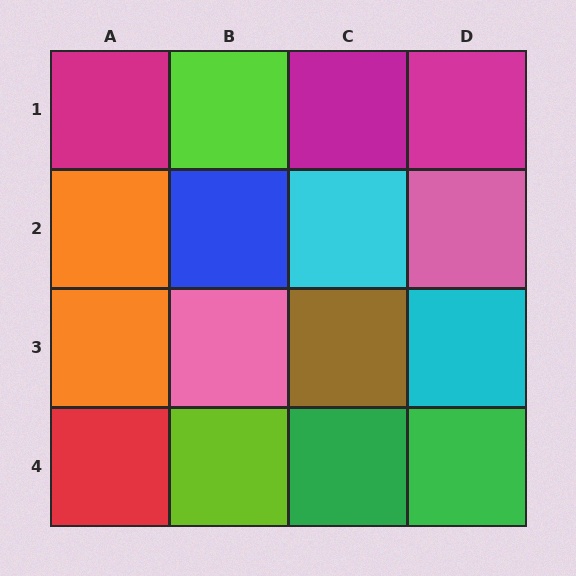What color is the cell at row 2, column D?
Pink.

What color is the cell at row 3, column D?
Cyan.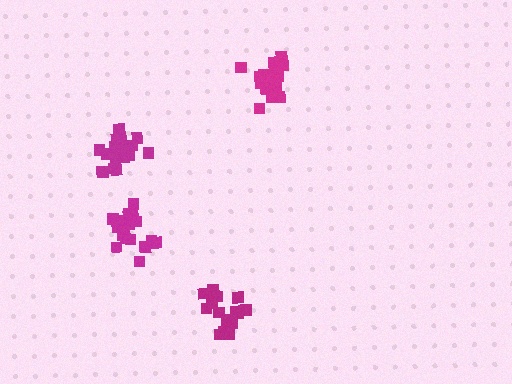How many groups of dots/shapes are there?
There are 4 groups.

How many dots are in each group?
Group 1: 21 dots, Group 2: 19 dots, Group 3: 18 dots, Group 4: 18 dots (76 total).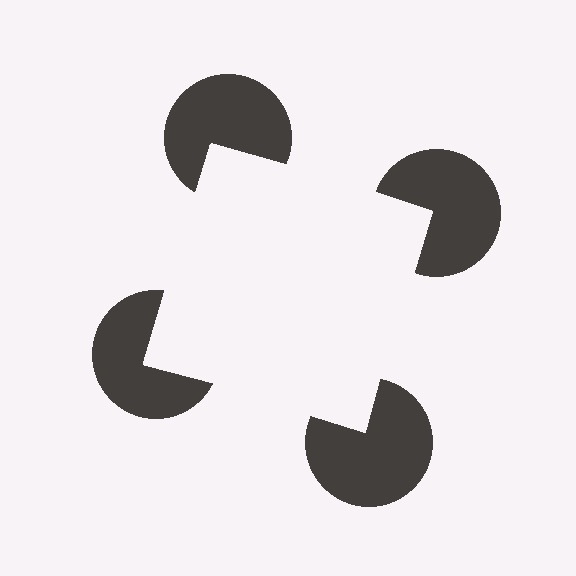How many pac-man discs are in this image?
There are 4 — one at each vertex of the illusory square.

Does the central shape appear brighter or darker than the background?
It typically appears slightly brighter than the background, even though no actual brightness change is drawn.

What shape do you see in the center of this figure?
An illusory square — its edges are inferred from the aligned wedge cuts in the pac-man discs, not physically drawn.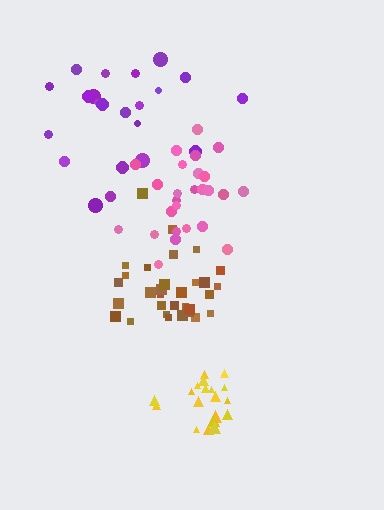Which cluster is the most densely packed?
Yellow.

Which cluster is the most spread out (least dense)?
Purple.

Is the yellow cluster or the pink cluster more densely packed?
Yellow.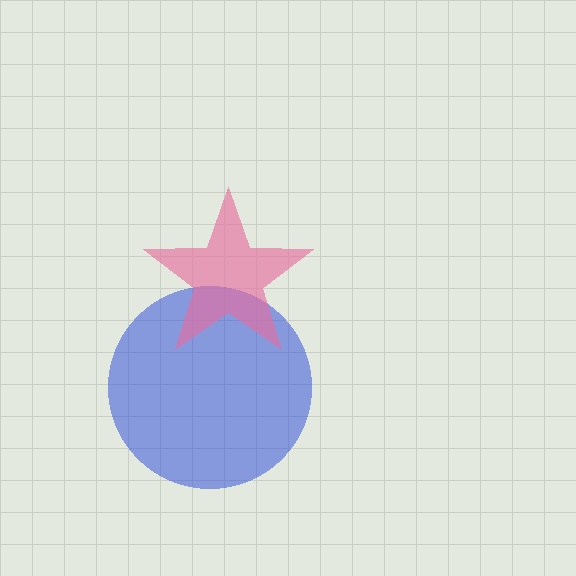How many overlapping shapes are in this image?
There are 2 overlapping shapes in the image.